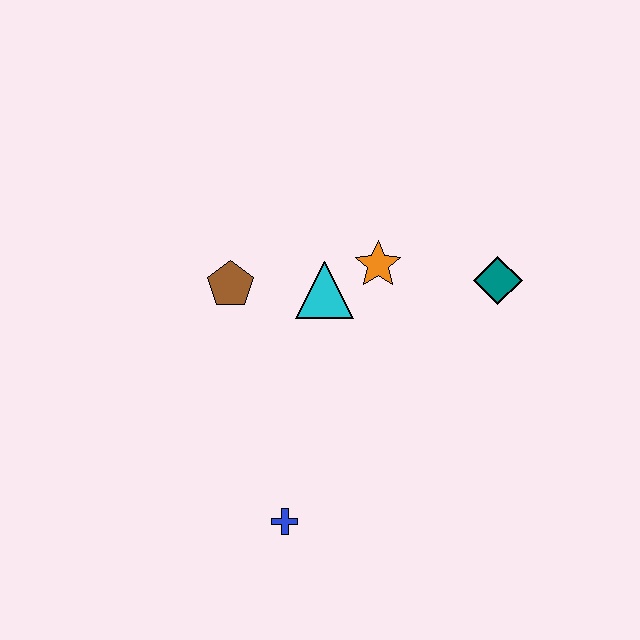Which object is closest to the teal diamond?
The orange star is closest to the teal diamond.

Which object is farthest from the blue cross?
The teal diamond is farthest from the blue cross.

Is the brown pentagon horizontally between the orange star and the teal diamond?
No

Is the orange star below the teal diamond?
No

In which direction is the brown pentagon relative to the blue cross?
The brown pentagon is above the blue cross.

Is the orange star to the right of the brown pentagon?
Yes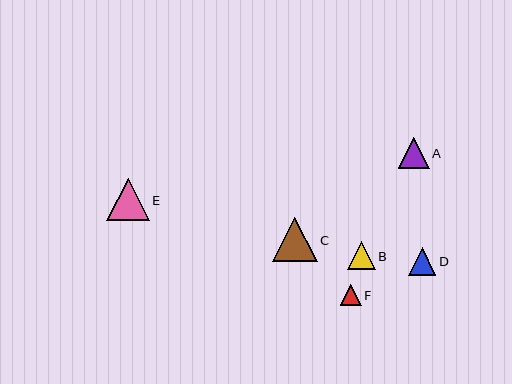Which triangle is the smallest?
Triangle F is the smallest with a size of approximately 21 pixels.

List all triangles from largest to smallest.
From largest to smallest: C, E, A, B, D, F.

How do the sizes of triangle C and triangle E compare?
Triangle C and triangle E are approximately the same size.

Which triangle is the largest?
Triangle C is the largest with a size of approximately 44 pixels.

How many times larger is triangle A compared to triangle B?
Triangle A is approximately 1.1 times the size of triangle B.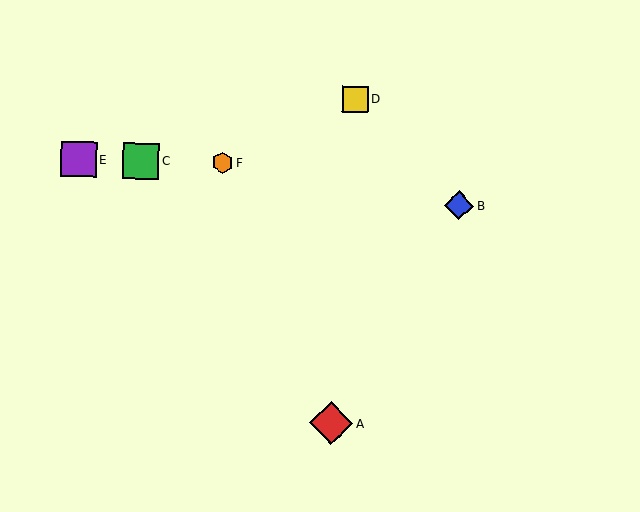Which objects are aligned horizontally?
Objects C, E, F are aligned horizontally.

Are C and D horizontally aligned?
No, C is at y≈161 and D is at y≈99.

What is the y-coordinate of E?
Object E is at y≈159.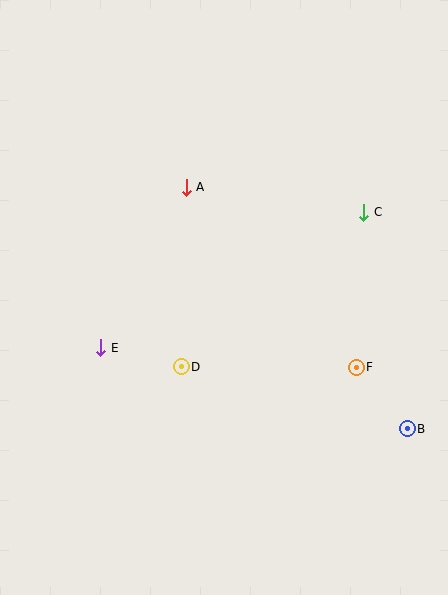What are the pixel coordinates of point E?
Point E is at (101, 348).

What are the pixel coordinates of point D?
Point D is at (181, 367).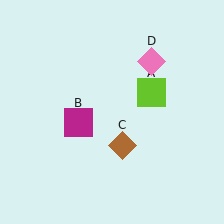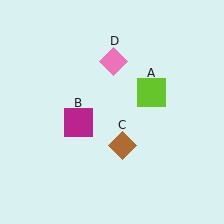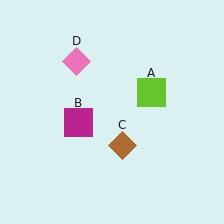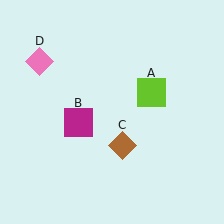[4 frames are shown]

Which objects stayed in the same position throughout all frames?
Lime square (object A) and magenta square (object B) and brown diamond (object C) remained stationary.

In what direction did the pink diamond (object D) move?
The pink diamond (object D) moved left.